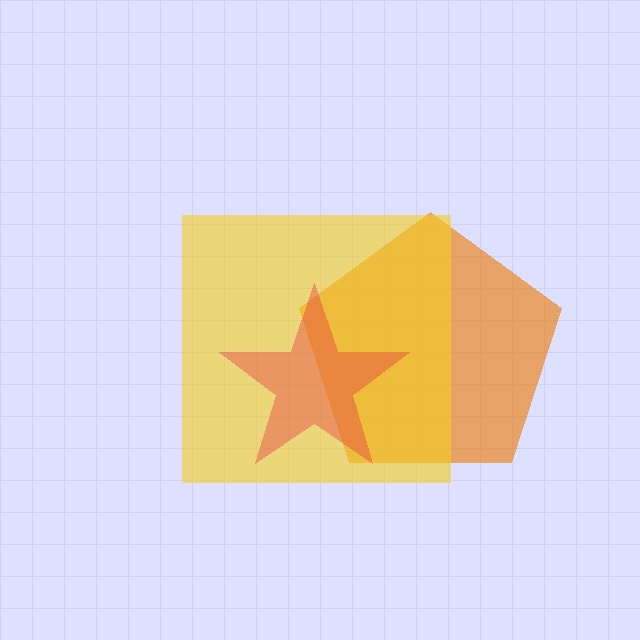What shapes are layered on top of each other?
The layered shapes are: an orange pentagon, a yellow square, a red star.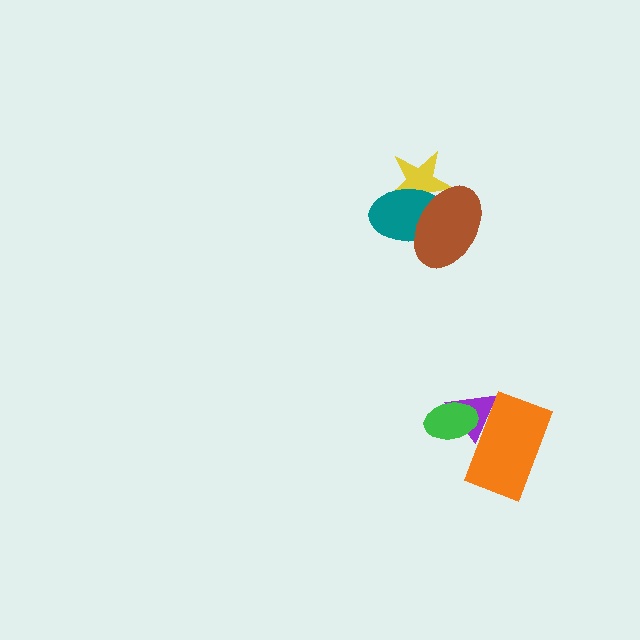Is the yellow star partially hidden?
Yes, it is partially covered by another shape.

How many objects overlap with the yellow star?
2 objects overlap with the yellow star.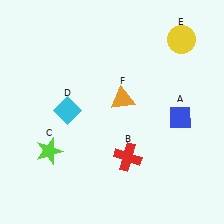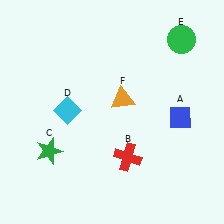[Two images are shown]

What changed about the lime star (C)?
In Image 1, C is lime. In Image 2, it changed to green.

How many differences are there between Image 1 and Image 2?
There are 2 differences between the two images.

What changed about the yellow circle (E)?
In Image 1, E is yellow. In Image 2, it changed to green.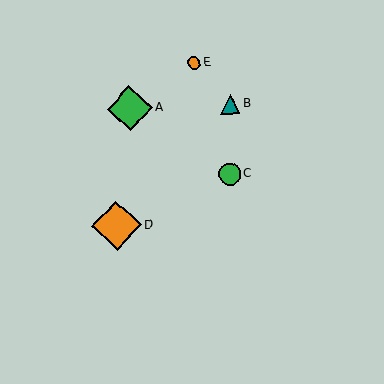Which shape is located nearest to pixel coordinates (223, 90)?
The teal triangle (labeled B) at (230, 104) is nearest to that location.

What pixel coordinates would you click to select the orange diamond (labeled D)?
Click at (117, 226) to select the orange diamond D.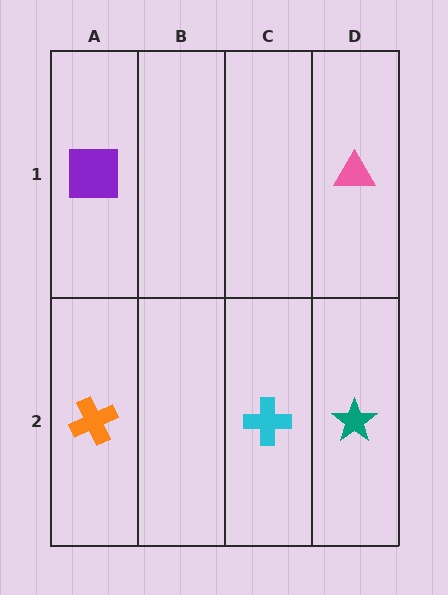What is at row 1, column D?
A pink triangle.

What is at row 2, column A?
An orange cross.